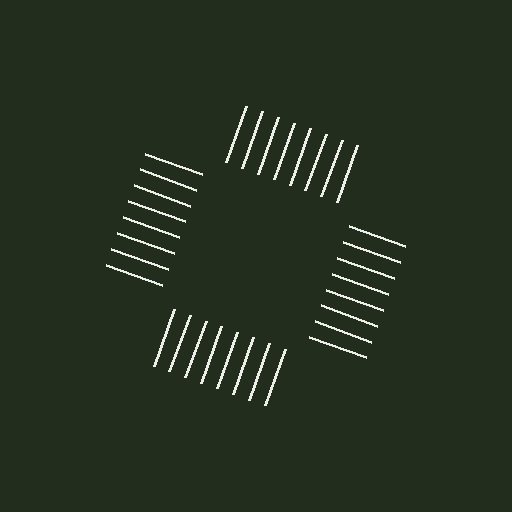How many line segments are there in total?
32 — 8 along each of the 4 edges.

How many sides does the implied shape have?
4 sides — the line-ends trace a square.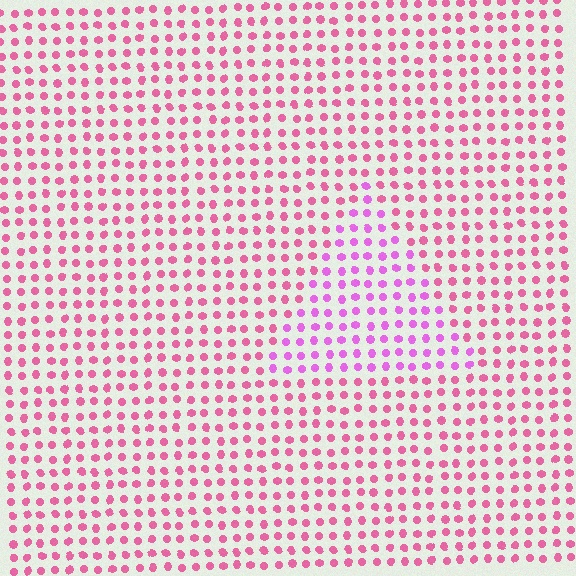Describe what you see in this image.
The image is filled with small pink elements in a uniform arrangement. A triangle-shaped region is visible where the elements are tinted to a slightly different hue, forming a subtle color boundary.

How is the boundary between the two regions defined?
The boundary is defined purely by a slight shift in hue (about 32 degrees). Spacing, size, and orientation are identical on both sides.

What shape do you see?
I see a triangle.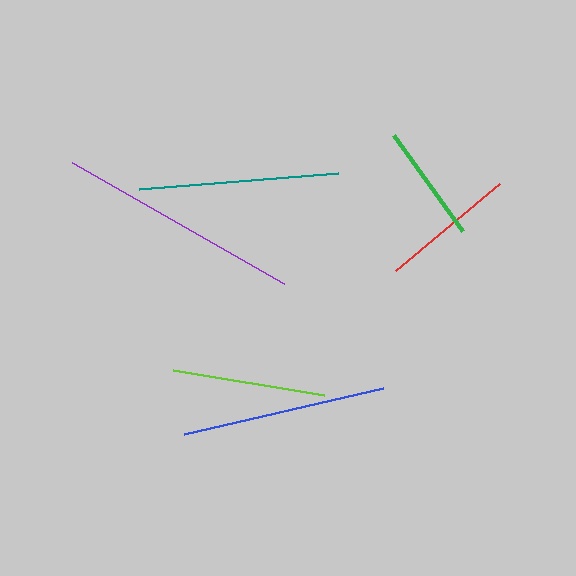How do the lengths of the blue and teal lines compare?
The blue and teal lines are approximately the same length.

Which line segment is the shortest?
The green line is the shortest at approximately 118 pixels.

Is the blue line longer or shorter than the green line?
The blue line is longer than the green line.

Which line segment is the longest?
The purple line is the longest at approximately 244 pixels.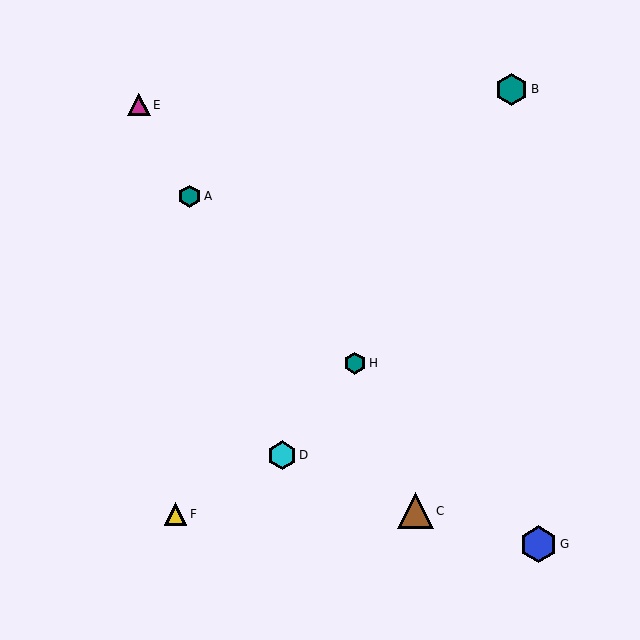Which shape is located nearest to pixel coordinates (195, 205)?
The teal hexagon (labeled A) at (190, 196) is nearest to that location.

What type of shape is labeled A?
Shape A is a teal hexagon.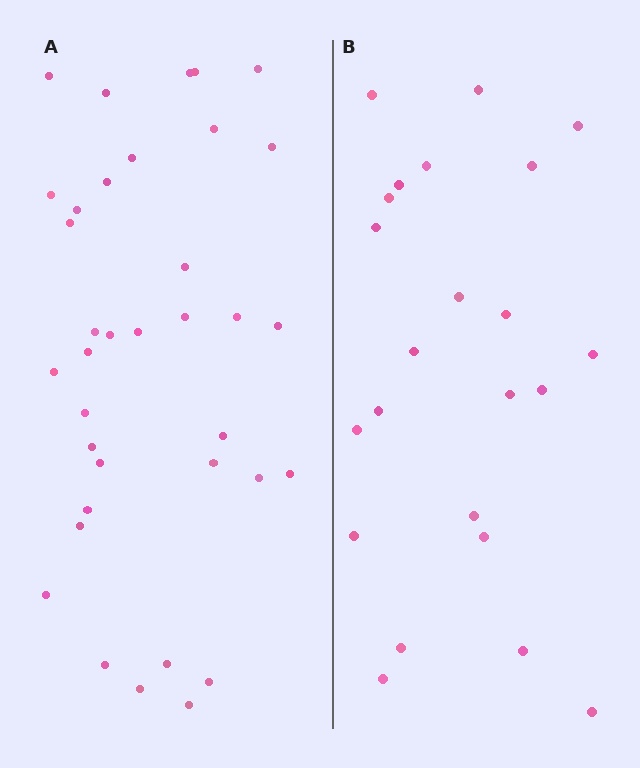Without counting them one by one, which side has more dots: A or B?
Region A (the left region) has more dots.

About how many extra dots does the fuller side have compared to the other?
Region A has approximately 15 more dots than region B.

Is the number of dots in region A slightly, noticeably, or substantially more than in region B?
Region A has substantially more. The ratio is roughly 1.6 to 1.